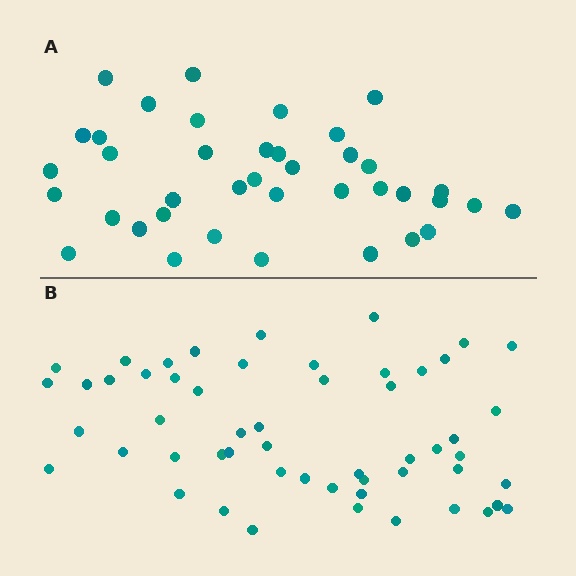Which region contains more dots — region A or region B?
Region B (the bottom region) has more dots.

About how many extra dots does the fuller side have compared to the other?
Region B has approximately 15 more dots than region A.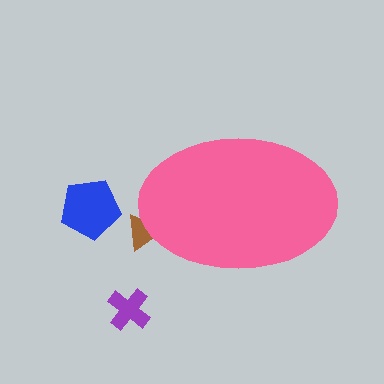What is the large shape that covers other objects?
A pink ellipse.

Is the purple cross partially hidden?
No, the purple cross is fully visible.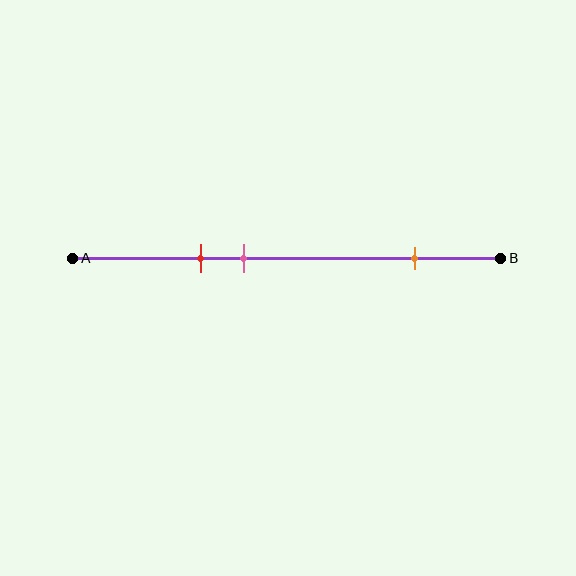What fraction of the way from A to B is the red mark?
The red mark is approximately 30% (0.3) of the way from A to B.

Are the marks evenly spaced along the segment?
No, the marks are not evenly spaced.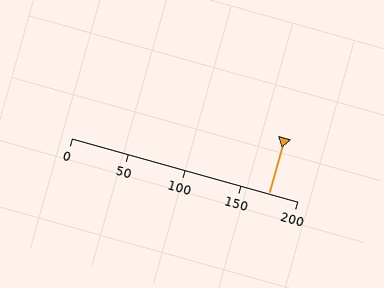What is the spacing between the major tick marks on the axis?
The major ticks are spaced 50 apart.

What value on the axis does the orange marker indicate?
The marker indicates approximately 175.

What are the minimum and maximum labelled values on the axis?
The axis runs from 0 to 200.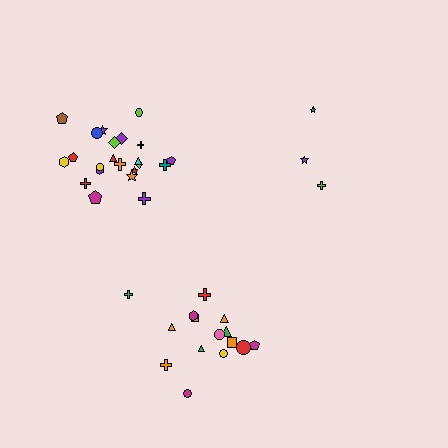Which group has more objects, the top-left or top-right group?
The top-left group.